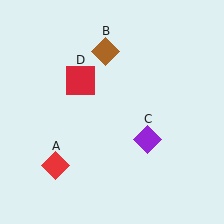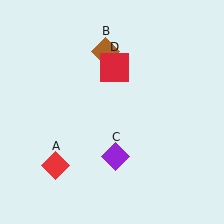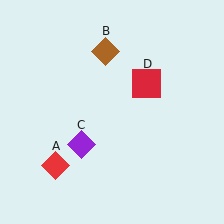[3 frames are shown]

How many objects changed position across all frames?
2 objects changed position: purple diamond (object C), red square (object D).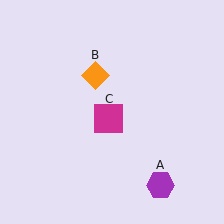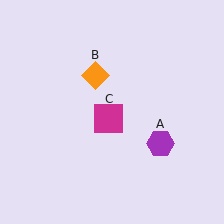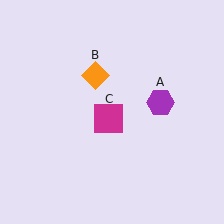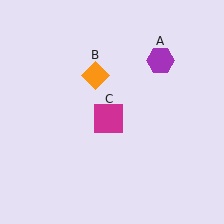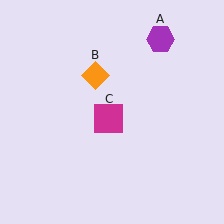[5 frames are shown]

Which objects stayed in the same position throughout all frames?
Orange diamond (object B) and magenta square (object C) remained stationary.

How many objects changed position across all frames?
1 object changed position: purple hexagon (object A).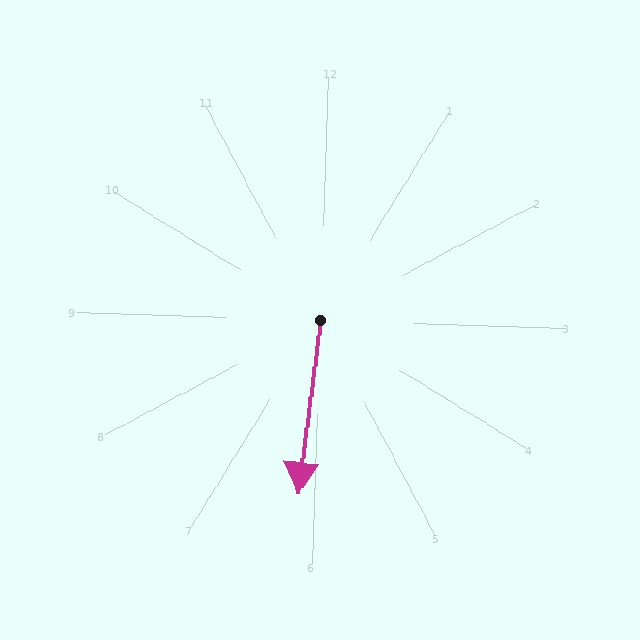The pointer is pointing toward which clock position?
Roughly 6 o'clock.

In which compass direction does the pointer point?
South.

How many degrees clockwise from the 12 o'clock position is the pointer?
Approximately 185 degrees.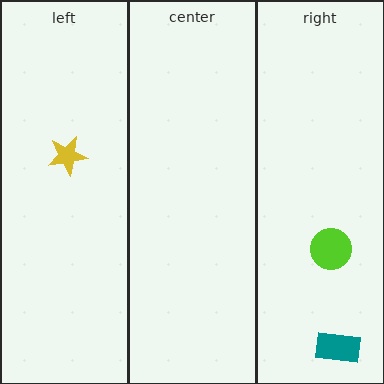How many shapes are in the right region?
2.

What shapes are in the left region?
The yellow star.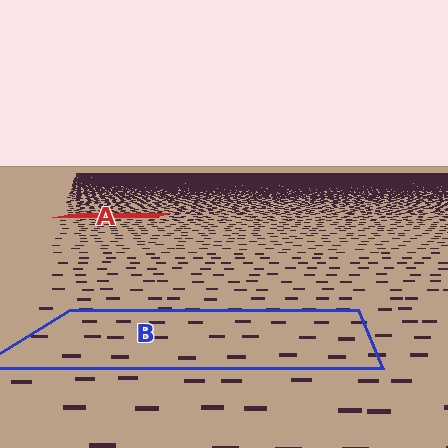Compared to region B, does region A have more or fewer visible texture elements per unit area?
Region A has more texture elements per unit area — they are packed more densely because it is farther away.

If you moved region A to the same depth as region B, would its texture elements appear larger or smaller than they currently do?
They would appear larger. At a closer depth, the same texture elements are projected at a bigger on-screen size.